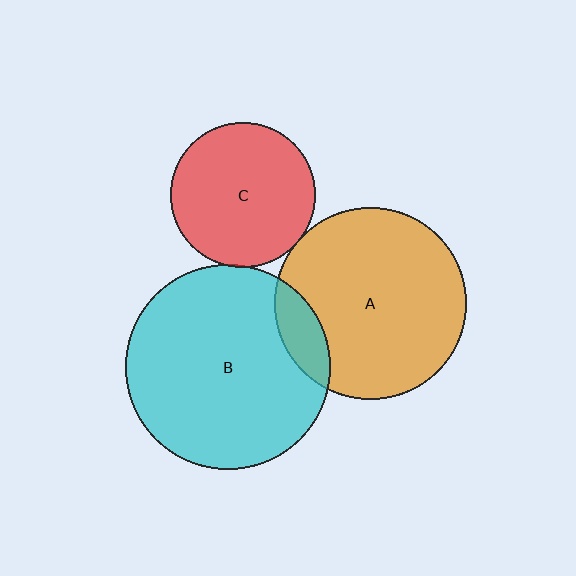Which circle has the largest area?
Circle B (cyan).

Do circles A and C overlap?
Yes.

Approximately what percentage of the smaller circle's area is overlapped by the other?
Approximately 5%.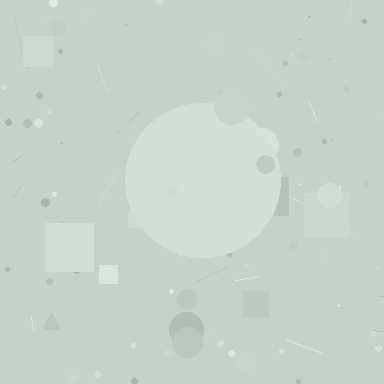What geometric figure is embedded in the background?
A circle is embedded in the background.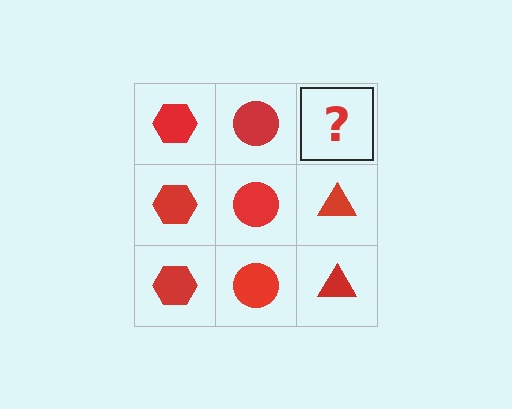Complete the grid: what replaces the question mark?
The question mark should be replaced with a red triangle.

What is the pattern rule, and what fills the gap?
The rule is that each column has a consistent shape. The gap should be filled with a red triangle.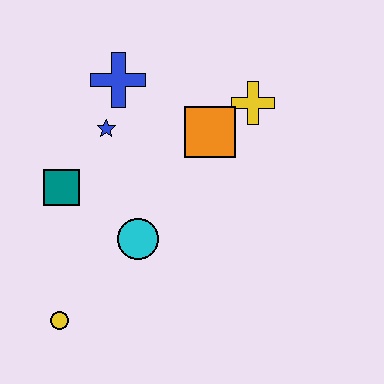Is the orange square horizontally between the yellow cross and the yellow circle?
Yes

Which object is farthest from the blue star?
The yellow circle is farthest from the blue star.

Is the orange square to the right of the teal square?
Yes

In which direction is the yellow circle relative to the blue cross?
The yellow circle is below the blue cross.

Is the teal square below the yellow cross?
Yes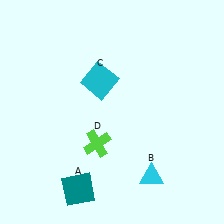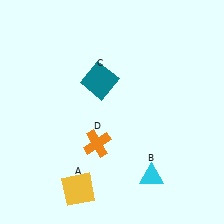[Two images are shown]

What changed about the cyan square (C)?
In Image 1, C is cyan. In Image 2, it changed to teal.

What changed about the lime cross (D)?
In Image 1, D is lime. In Image 2, it changed to orange.